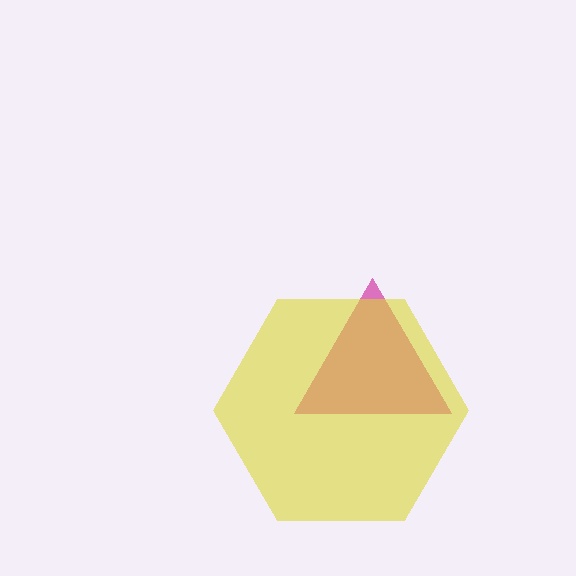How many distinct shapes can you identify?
There are 2 distinct shapes: a magenta triangle, a yellow hexagon.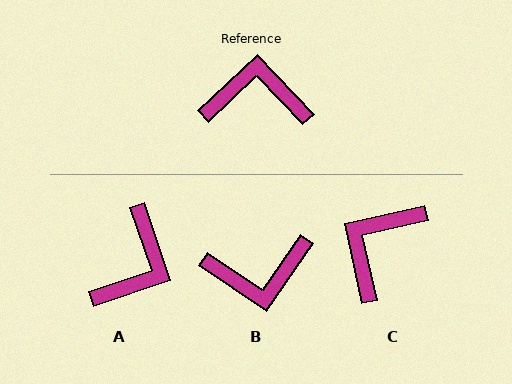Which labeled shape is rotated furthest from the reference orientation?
B, about 168 degrees away.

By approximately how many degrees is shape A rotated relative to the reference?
Approximately 115 degrees clockwise.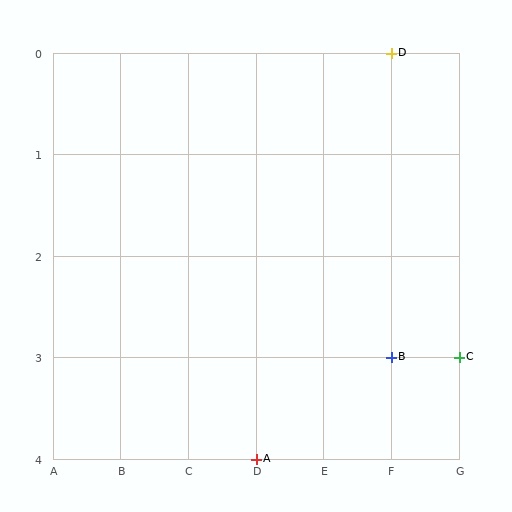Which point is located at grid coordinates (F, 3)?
Point B is at (F, 3).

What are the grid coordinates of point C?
Point C is at grid coordinates (G, 3).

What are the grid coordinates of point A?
Point A is at grid coordinates (D, 4).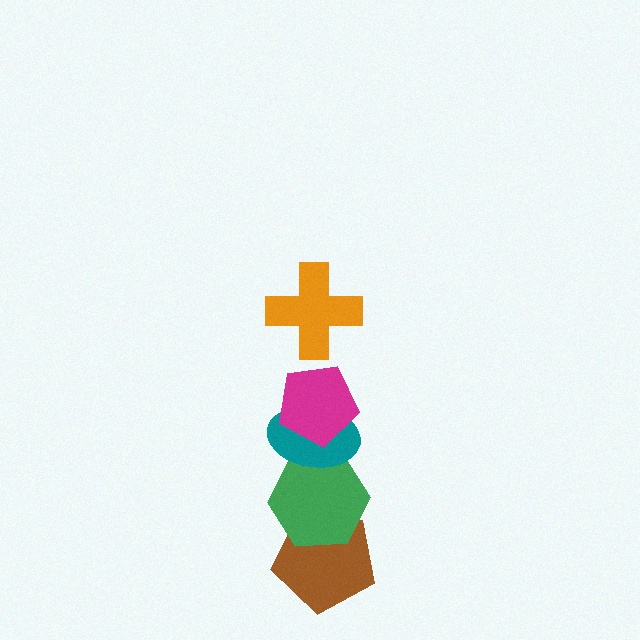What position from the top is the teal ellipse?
The teal ellipse is 3rd from the top.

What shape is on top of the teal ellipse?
The magenta pentagon is on top of the teal ellipse.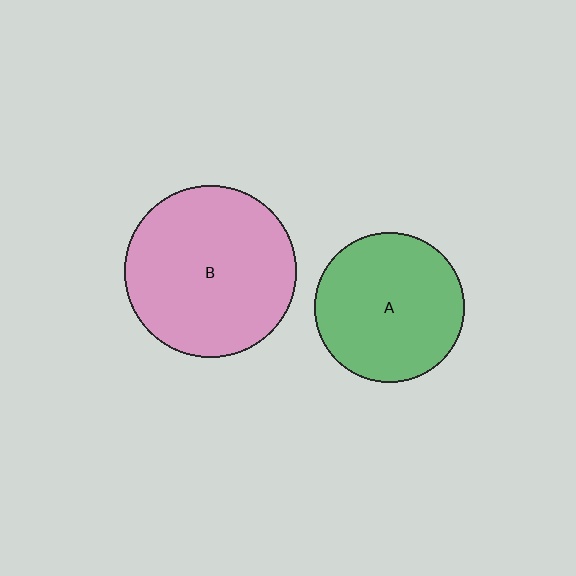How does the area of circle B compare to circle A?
Approximately 1.3 times.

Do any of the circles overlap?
No, none of the circles overlap.